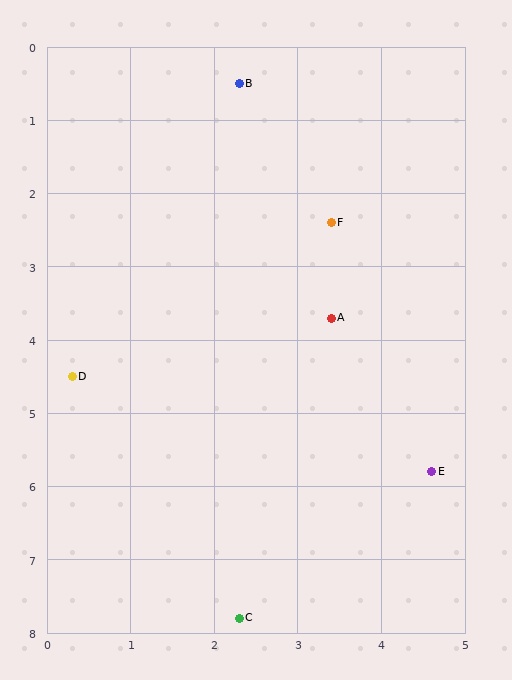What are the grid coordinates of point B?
Point B is at approximately (2.3, 0.5).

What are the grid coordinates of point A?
Point A is at approximately (3.4, 3.7).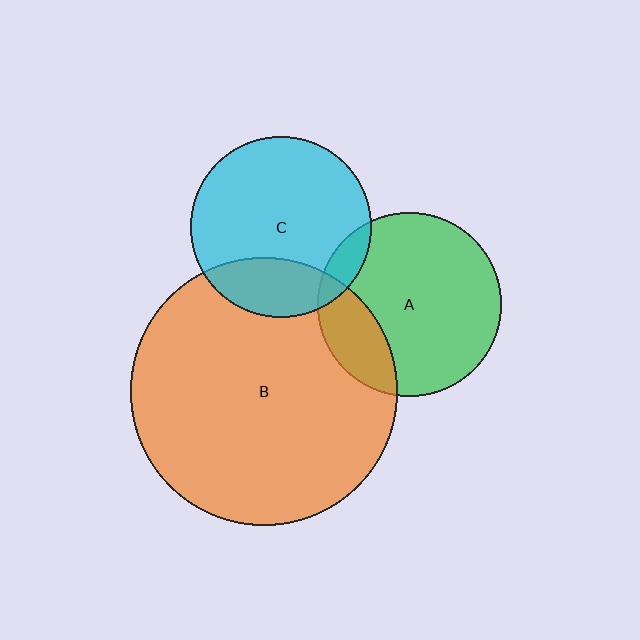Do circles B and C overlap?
Yes.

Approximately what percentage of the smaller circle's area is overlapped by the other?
Approximately 25%.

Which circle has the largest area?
Circle B (orange).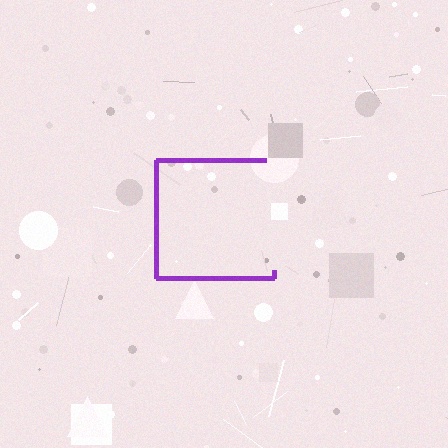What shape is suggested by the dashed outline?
The dashed outline suggests a square.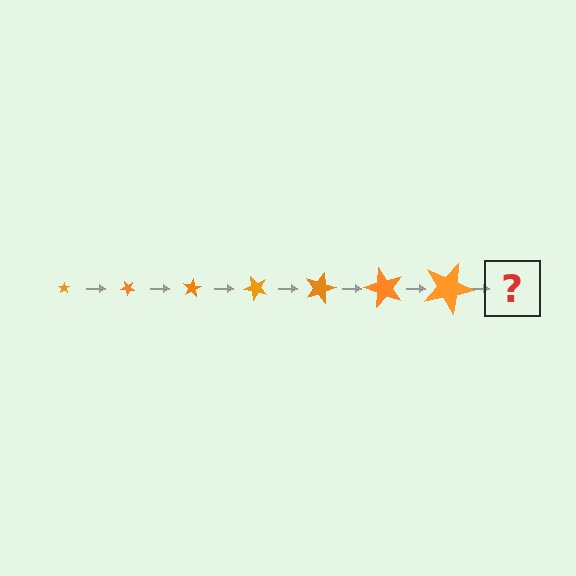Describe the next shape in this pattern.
It should be a star, larger than the previous one and rotated 280 degrees from the start.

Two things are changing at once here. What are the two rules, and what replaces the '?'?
The two rules are that the star grows larger each step and it rotates 40 degrees each step. The '?' should be a star, larger than the previous one and rotated 280 degrees from the start.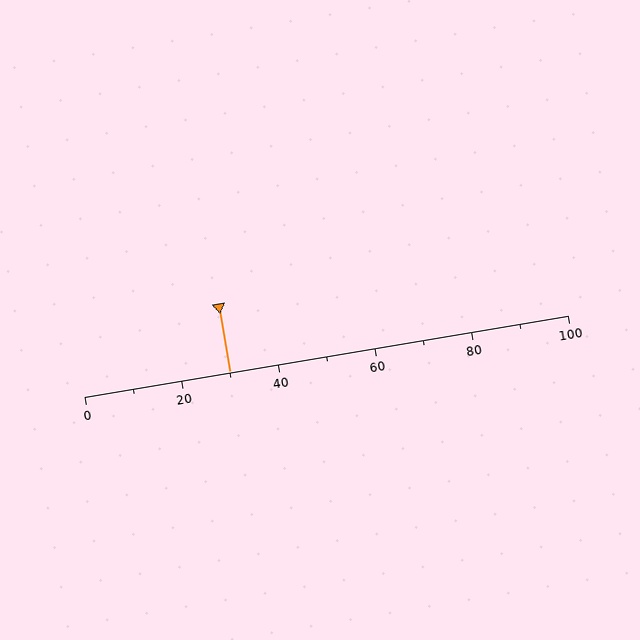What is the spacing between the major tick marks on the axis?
The major ticks are spaced 20 apart.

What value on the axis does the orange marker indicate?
The marker indicates approximately 30.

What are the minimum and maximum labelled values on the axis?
The axis runs from 0 to 100.